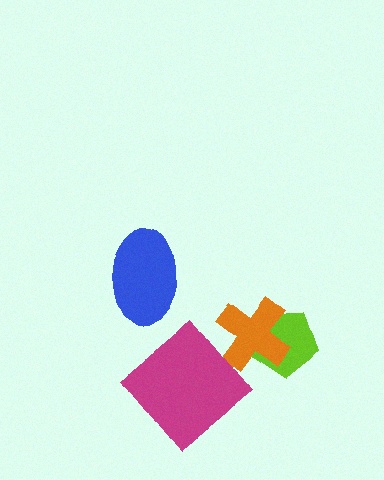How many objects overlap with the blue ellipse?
0 objects overlap with the blue ellipse.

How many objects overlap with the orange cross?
1 object overlaps with the orange cross.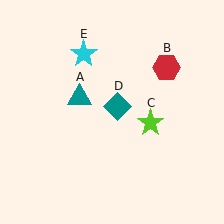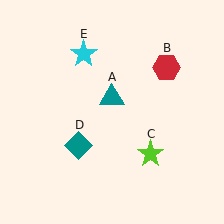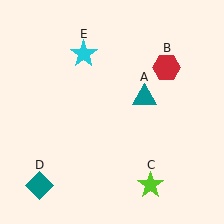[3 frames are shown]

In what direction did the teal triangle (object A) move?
The teal triangle (object A) moved right.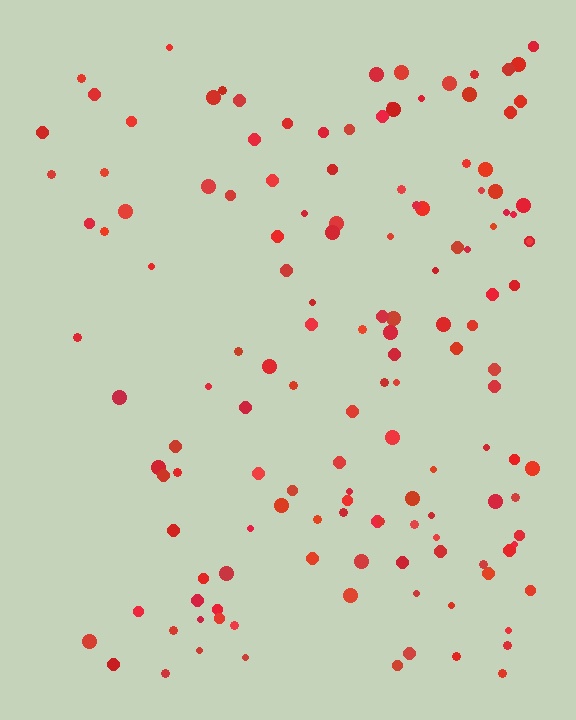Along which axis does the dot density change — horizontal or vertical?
Horizontal.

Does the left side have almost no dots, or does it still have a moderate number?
Still a moderate number, just noticeably fewer than the right.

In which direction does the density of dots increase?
From left to right, with the right side densest.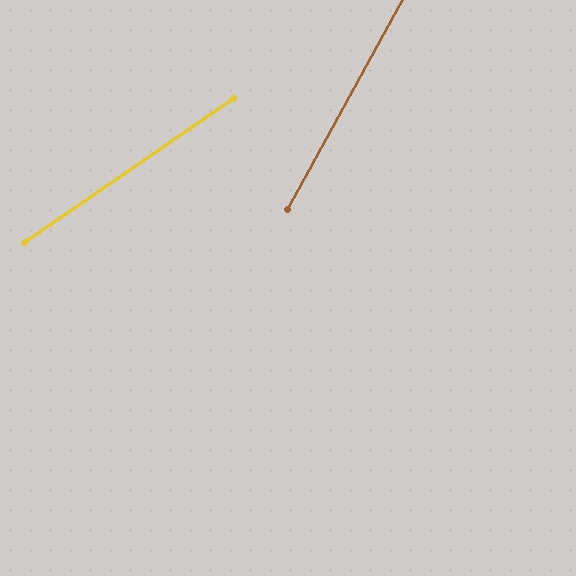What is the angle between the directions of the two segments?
Approximately 27 degrees.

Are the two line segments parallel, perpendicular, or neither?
Neither parallel nor perpendicular — they differ by about 27°.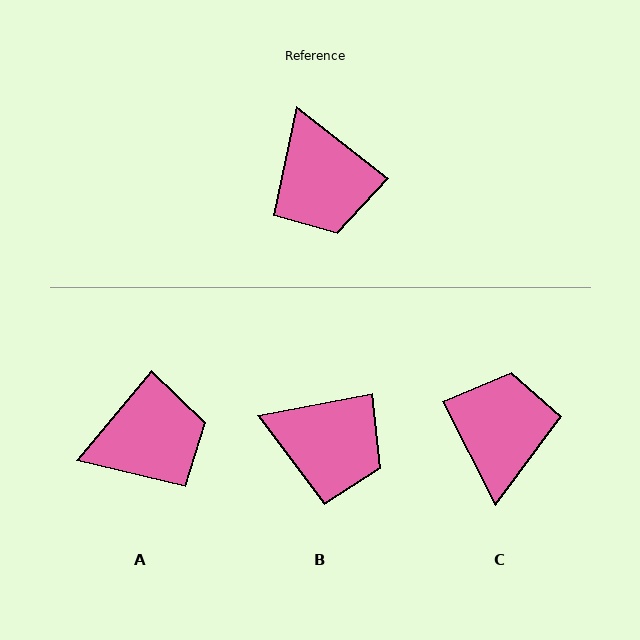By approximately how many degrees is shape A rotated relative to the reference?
Approximately 89 degrees counter-clockwise.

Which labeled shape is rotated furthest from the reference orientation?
C, about 155 degrees away.